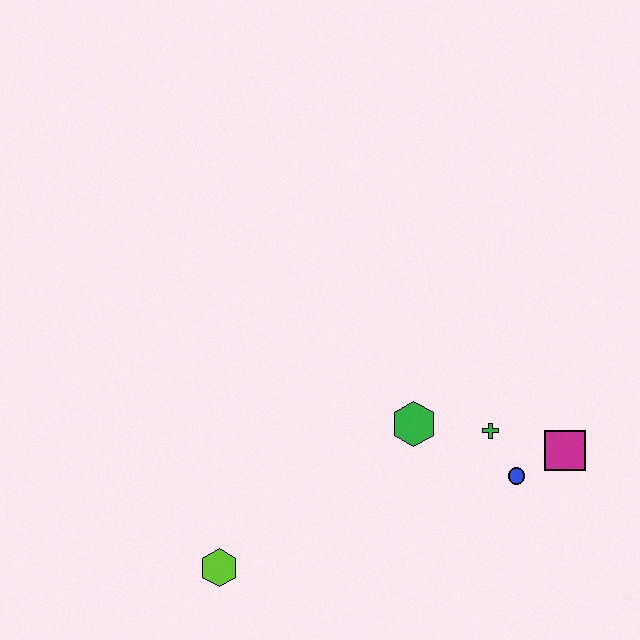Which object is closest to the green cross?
The blue circle is closest to the green cross.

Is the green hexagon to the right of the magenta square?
No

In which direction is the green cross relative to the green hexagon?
The green cross is to the right of the green hexagon.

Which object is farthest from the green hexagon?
The lime hexagon is farthest from the green hexagon.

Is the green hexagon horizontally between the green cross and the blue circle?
No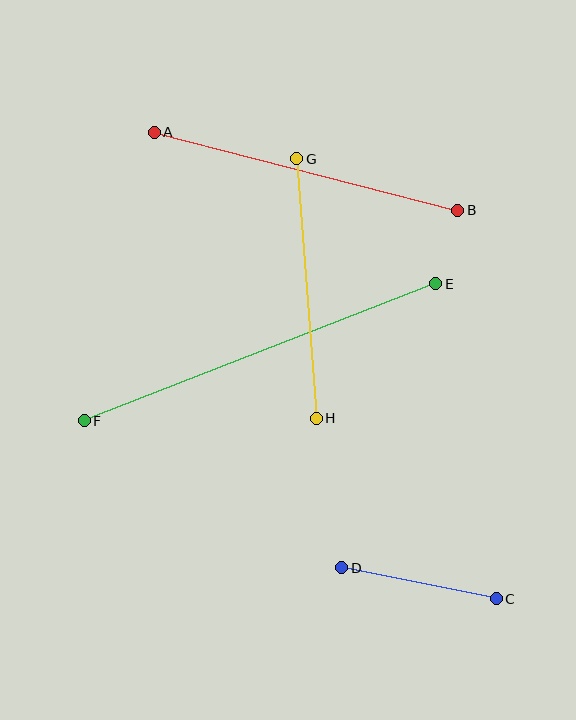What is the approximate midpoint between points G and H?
The midpoint is at approximately (306, 288) pixels.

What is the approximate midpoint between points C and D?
The midpoint is at approximately (419, 583) pixels.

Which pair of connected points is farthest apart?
Points E and F are farthest apart.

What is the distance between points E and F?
The distance is approximately 377 pixels.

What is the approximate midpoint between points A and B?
The midpoint is at approximately (306, 171) pixels.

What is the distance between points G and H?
The distance is approximately 260 pixels.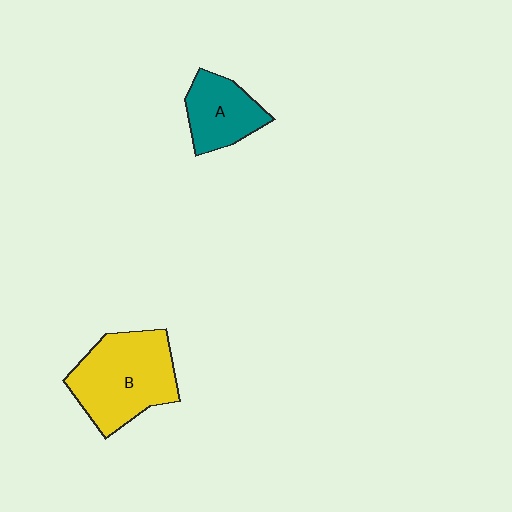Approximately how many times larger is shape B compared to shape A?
Approximately 1.7 times.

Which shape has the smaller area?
Shape A (teal).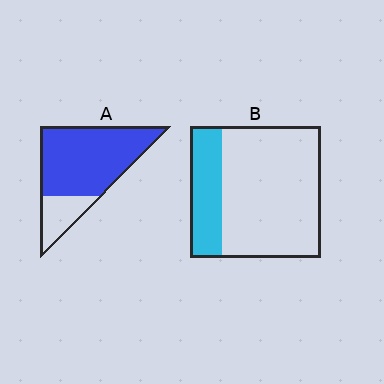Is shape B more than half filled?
No.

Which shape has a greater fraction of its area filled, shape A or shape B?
Shape A.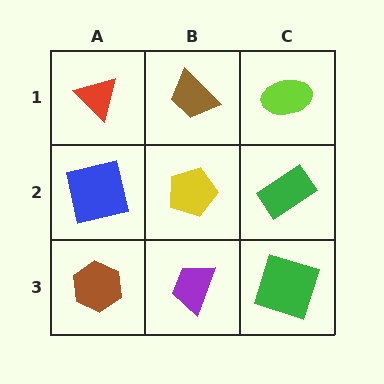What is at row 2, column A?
A blue square.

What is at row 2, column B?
A yellow pentagon.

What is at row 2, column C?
A green rectangle.